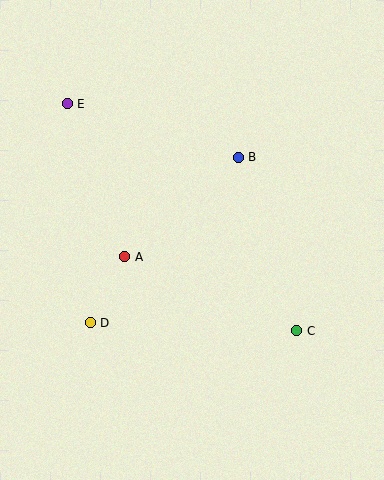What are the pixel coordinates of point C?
Point C is at (297, 331).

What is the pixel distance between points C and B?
The distance between C and B is 183 pixels.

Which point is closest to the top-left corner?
Point E is closest to the top-left corner.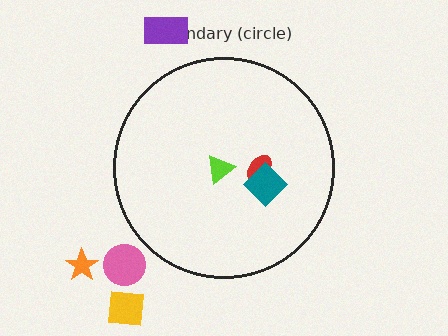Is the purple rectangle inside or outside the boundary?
Outside.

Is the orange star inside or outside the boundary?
Outside.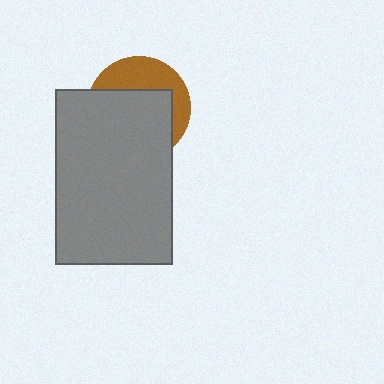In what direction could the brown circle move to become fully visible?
The brown circle could move toward the upper-right. That would shift it out from behind the gray rectangle entirely.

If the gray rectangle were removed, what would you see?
You would see the complete brown circle.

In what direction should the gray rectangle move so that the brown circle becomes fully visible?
The gray rectangle should move toward the lower-left. That is the shortest direction to clear the overlap and leave the brown circle fully visible.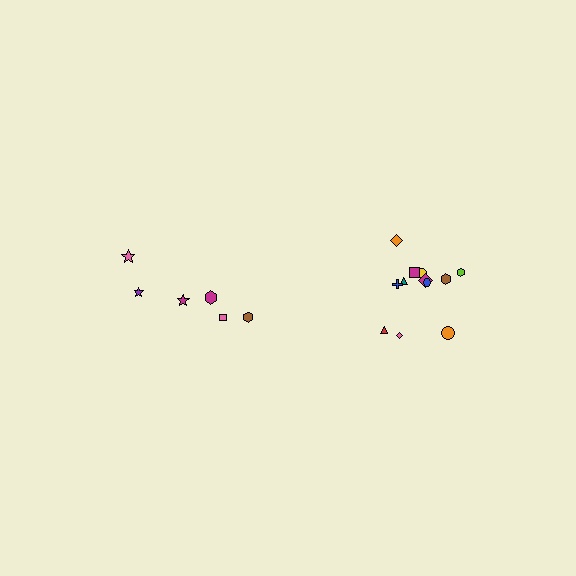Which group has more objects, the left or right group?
The right group.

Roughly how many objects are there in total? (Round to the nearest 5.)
Roughly 20 objects in total.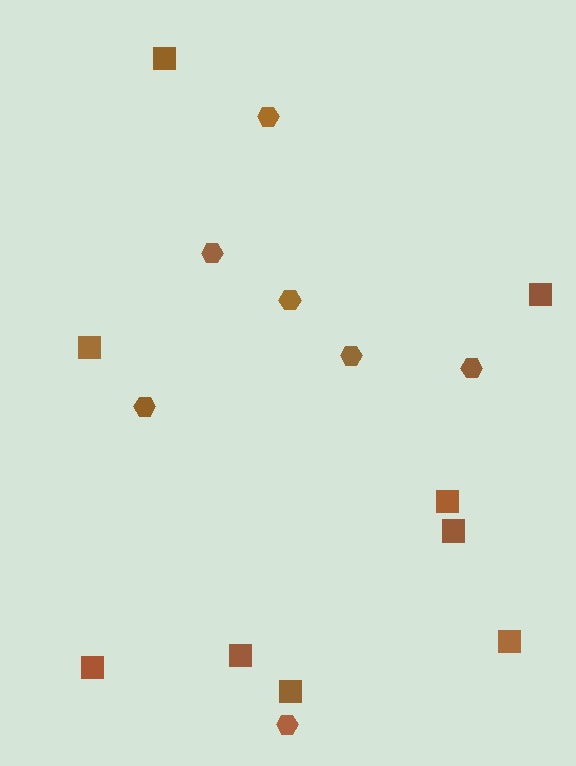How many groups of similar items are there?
There are 2 groups: one group of squares (9) and one group of hexagons (7).